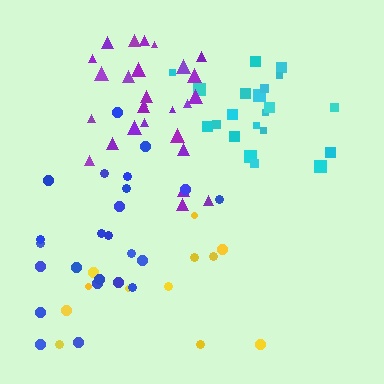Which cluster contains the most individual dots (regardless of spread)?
Purple (29).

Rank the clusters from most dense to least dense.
purple, cyan, blue, yellow.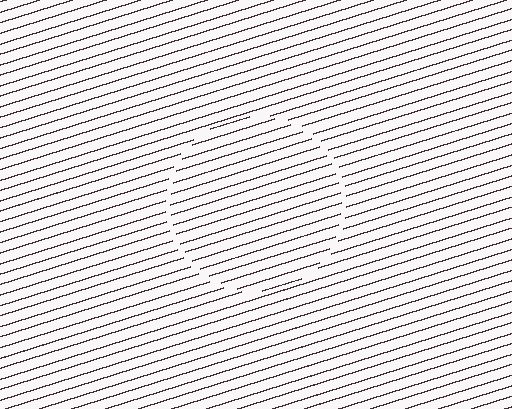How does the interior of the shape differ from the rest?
The interior of the shape contains the same grating, shifted by half a period — the contour is defined by the phase discontinuity where line-ends from the inner and outer gratings abut.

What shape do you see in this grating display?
An illusory circle. The interior of the shape contains the same grating, shifted by half a period — the contour is defined by the phase discontinuity where line-ends from the inner and outer gratings abut.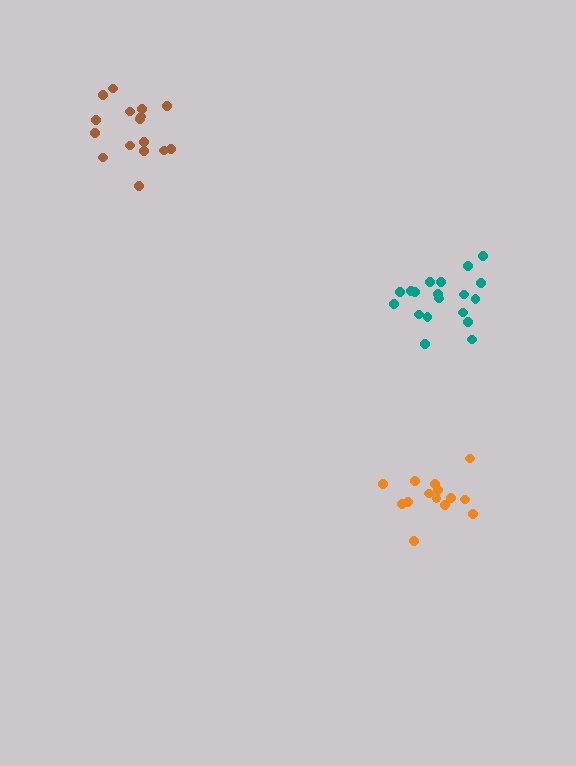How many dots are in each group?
Group 1: 19 dots, Group 2: 16 dots, Group 3: 14 dots (49 total).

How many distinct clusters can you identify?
There are 3 distinct clusters.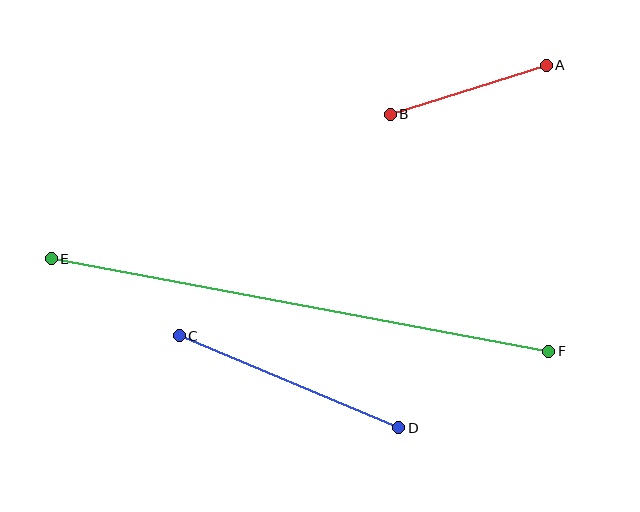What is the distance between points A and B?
The distance is approximately 163 pixels.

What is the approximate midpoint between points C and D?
The midpoint is at approximately (289, 382) pixels.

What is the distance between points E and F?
The distance is approximately 506 pixels.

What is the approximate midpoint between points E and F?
The midpoint is at approximately (300, 305) pixels.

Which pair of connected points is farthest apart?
Points E and F are farthest apart.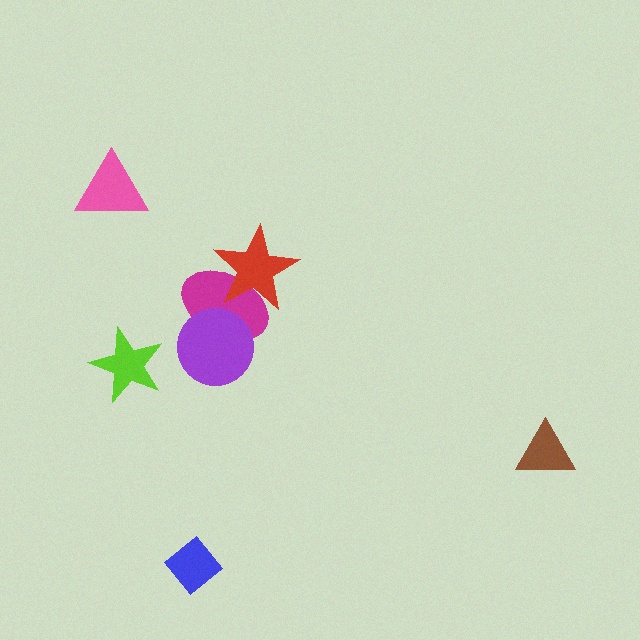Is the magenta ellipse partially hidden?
Yes, it is partially covered by another shape.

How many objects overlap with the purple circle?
1 object overlaps with the purple circle.